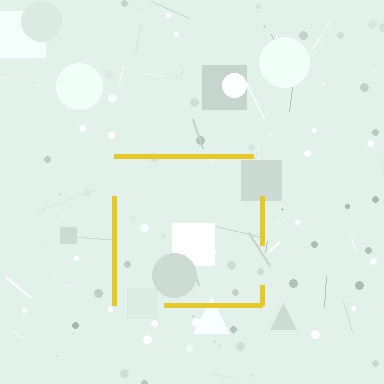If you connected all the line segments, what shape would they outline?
They would outline a square.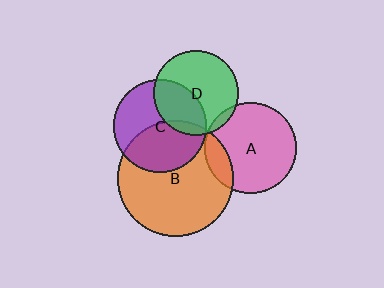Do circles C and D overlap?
Yes.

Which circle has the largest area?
Circle B (orange).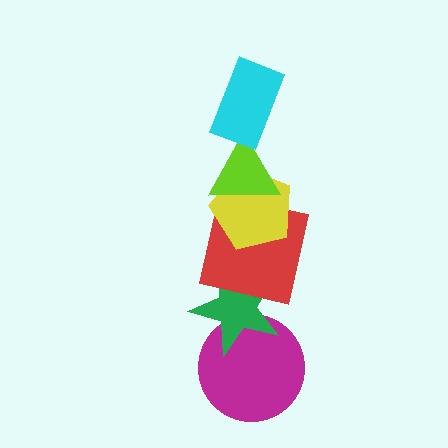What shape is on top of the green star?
The red square is on top of the green star.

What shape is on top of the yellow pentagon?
The lime triangle is on top of the yellow pentagon.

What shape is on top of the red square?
The yellow pentagon is on top of the red square.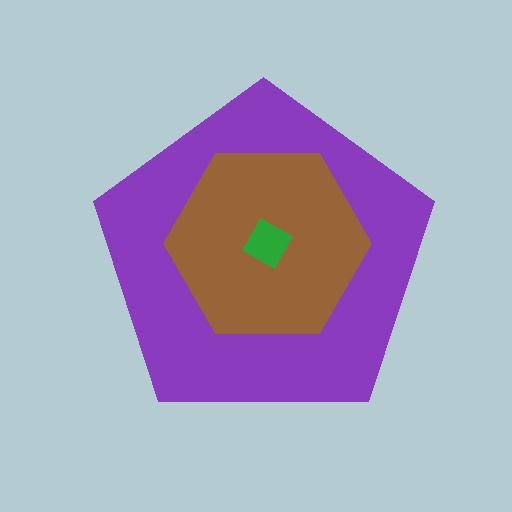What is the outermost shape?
The purple pentagon.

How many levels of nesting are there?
3.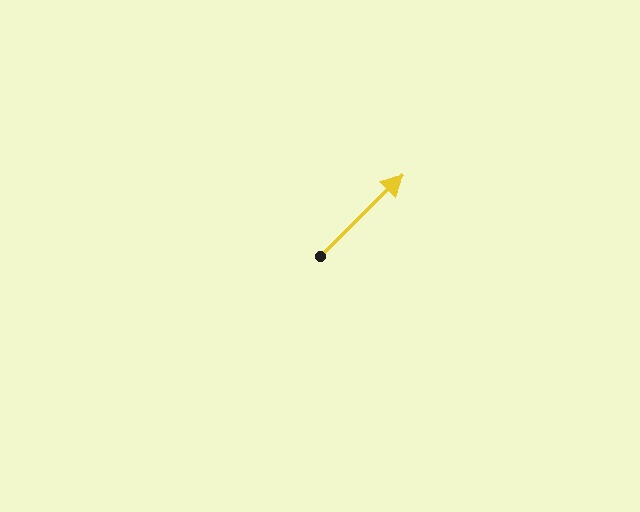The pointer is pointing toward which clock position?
Roughly 2 o'clock.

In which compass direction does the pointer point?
Northeast.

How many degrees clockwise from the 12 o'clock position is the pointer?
Approximately 45 degrees.